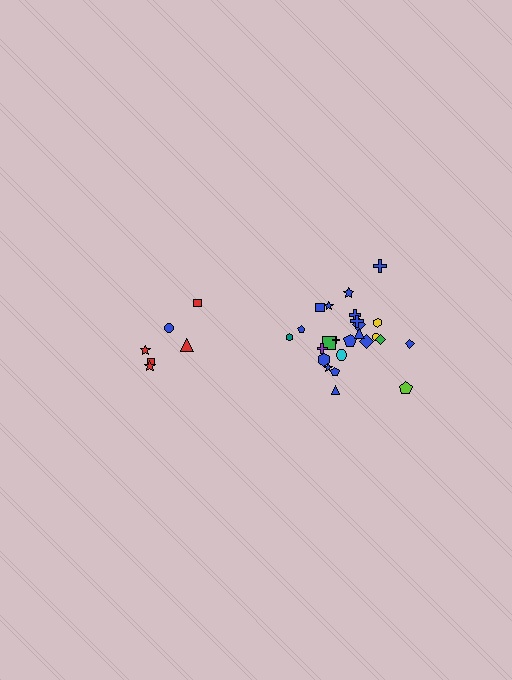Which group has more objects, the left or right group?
The right group.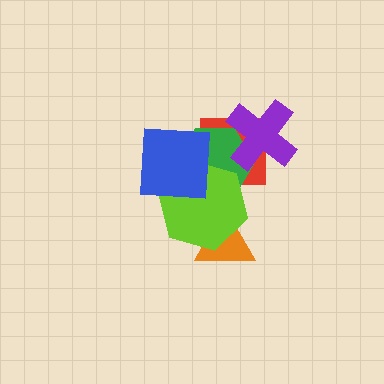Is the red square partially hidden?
Yes, it is partially covered by another shape.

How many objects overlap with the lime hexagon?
4 objects overlap with the lime hexagon.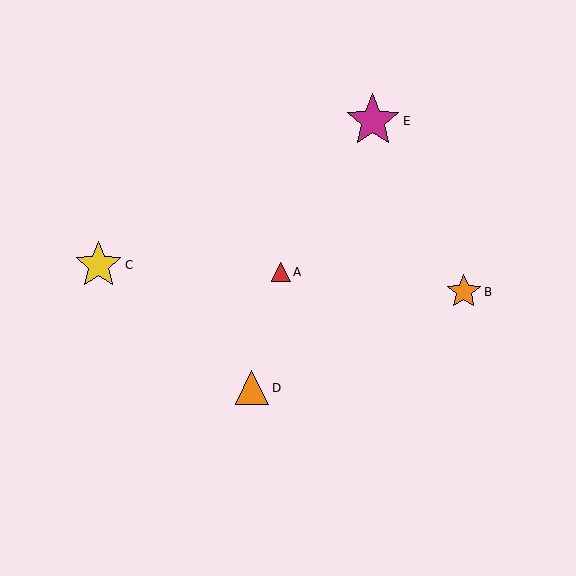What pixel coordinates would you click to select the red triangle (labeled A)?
Click at (281, 272) to select the red triangle A.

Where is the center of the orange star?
The center of the orange star is at (464, 292).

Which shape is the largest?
The magenta star (labeled E) is the largest.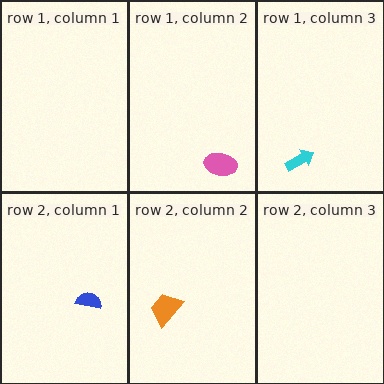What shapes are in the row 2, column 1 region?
The blue semicircle.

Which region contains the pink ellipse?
The row 1, column 2 region.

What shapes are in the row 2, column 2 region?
The orange trapezoid.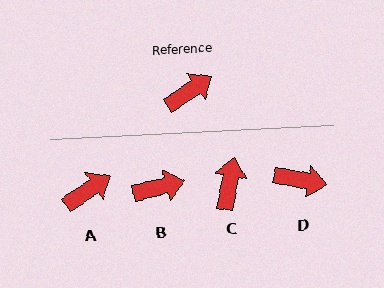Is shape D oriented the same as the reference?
No, it is off by about 45 degrees.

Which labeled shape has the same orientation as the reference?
A.